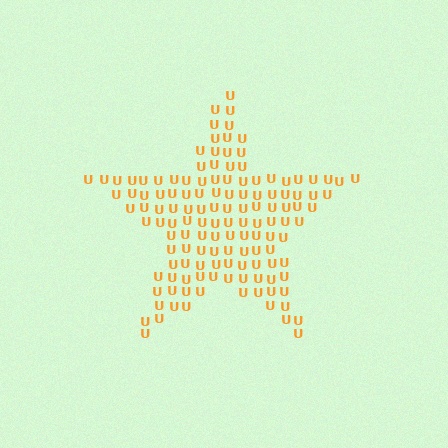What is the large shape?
The large shape is a star.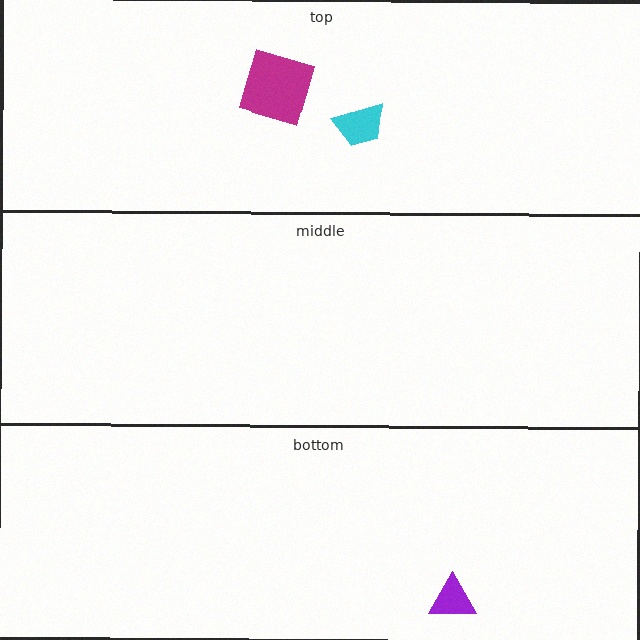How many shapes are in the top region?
2.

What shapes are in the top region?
The magenta square, the cyan trapezoid.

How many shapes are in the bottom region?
1.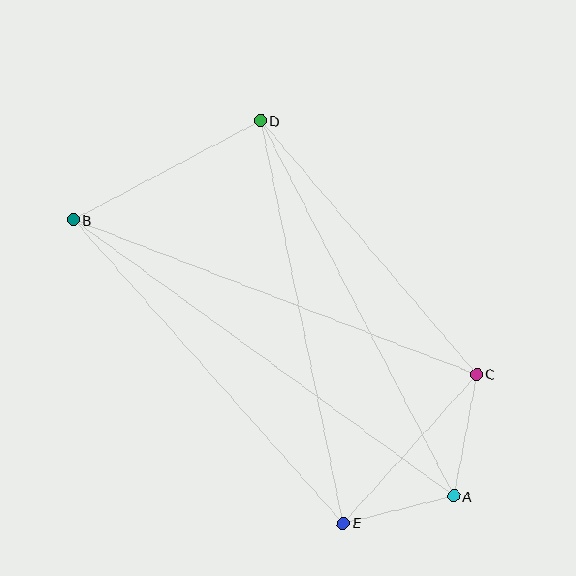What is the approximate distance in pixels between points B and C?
The distance between B and C is approximately 432 pixels.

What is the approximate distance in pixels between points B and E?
The distance between B and E is approximately 406 pixels.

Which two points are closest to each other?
Points A and E are closest to each other.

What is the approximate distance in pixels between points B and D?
The distance between B and D is approximately 212 pixels.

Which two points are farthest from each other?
Points A and B are farthest from each other.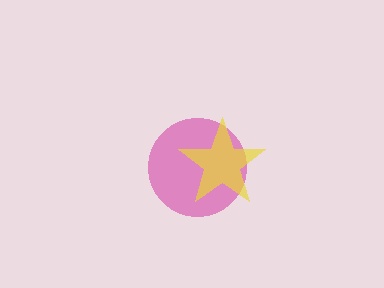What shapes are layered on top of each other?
The layered shapes are: a magenta circle, a yellow star.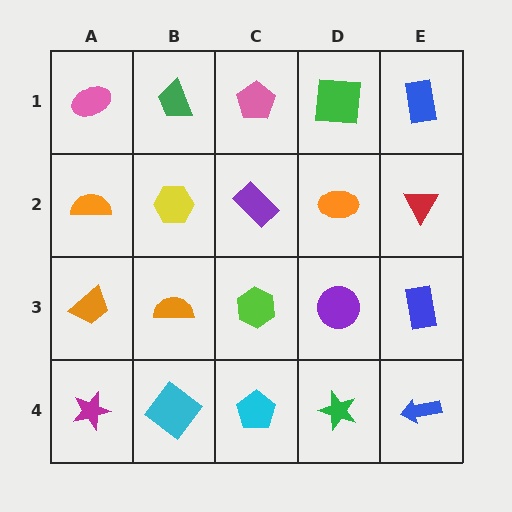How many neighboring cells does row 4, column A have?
2.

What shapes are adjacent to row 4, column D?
A purple circle (row 3, column D), a cyan pentagon (row 4, column C), a blue arrow (row 4, column E).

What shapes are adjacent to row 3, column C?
A purple rectangle (row 2, column C), a cyan pentagon (row 4, column C), an orange semicircle (row 3, column B), a purple circle (row 3, column D).